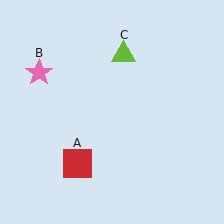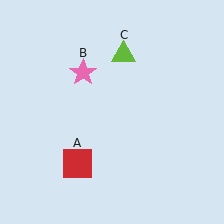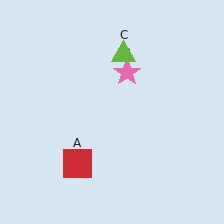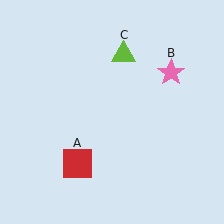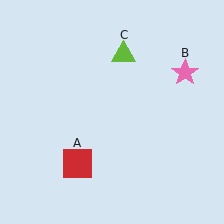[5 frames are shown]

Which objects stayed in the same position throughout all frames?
Red square (object A) and lime triangle (object C) remained stationary.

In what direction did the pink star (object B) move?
The pink star (object B) moved right.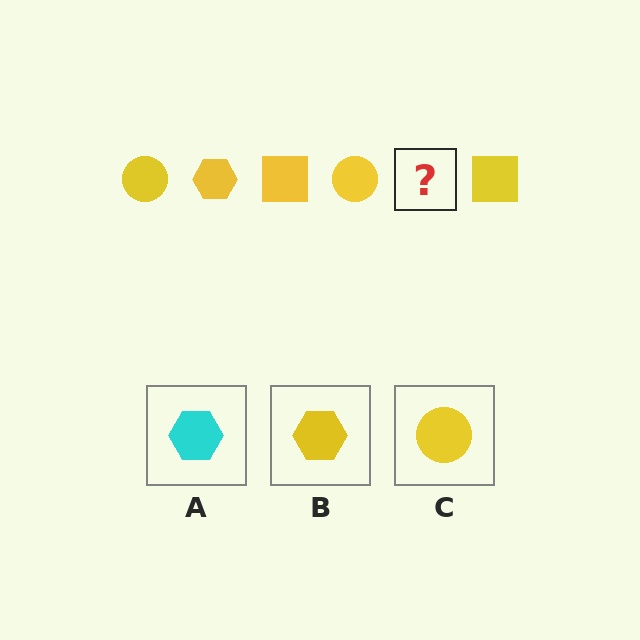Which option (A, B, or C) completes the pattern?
B.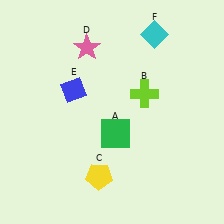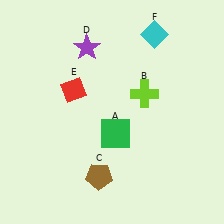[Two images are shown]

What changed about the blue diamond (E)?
In Image 1, E is blue. In Image 2, it changed to red.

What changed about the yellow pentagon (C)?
In Image 1, C is yellow. In Image 2, it changed to brown.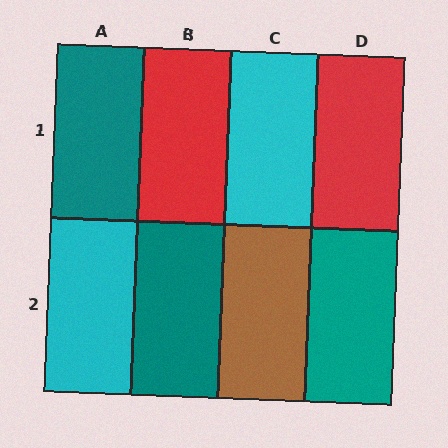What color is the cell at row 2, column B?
Teal.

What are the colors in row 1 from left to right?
Teal, red, cyan, red.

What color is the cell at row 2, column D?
Teal.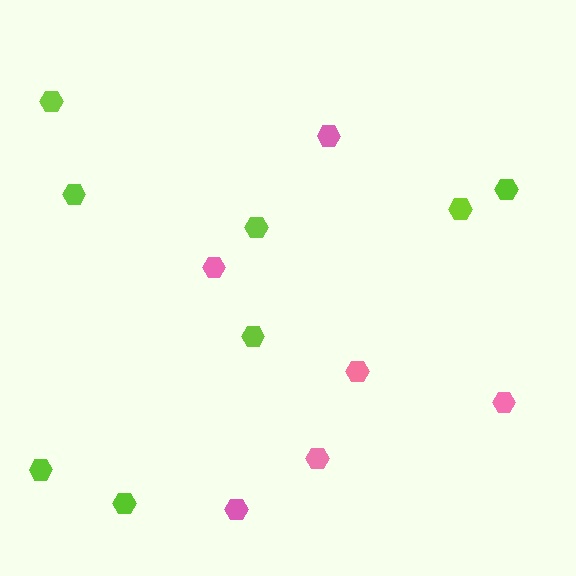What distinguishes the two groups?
There are 2 groups: one group of pink hexagons (6) and one group of lime hexagons (8).